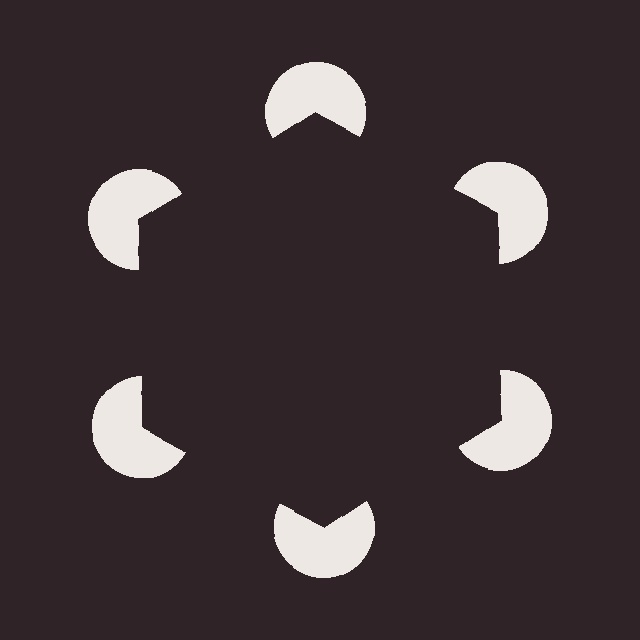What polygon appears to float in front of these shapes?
An illusory hexagon — its edges are inferred from the aligned wedge cuts in the pac-man discs, not physically drawn.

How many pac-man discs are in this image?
There are 6 — one at each vertex of the illusory hexagon.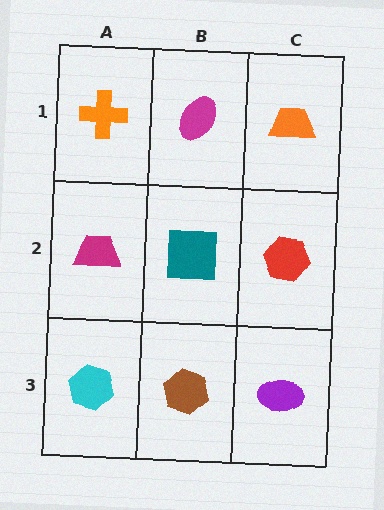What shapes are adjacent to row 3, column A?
A magenta trapezoid (row 2, column A), a brown hexagon (row 3, column B).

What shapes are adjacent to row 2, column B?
A magenta ellipse (row 1, column B), a brown hexagon (row 3, column B), a magenta trapezoid (row 2, column A), a red hexagon (row 2, column C).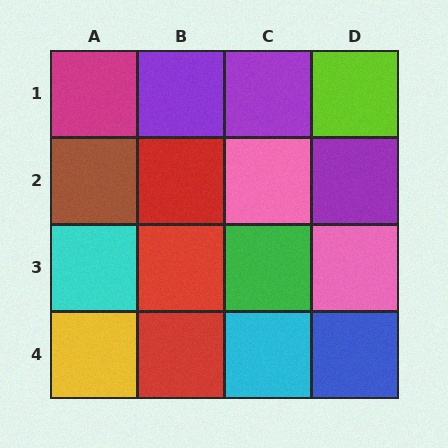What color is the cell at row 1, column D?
Lime.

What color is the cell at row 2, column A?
Brown.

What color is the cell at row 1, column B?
Purple.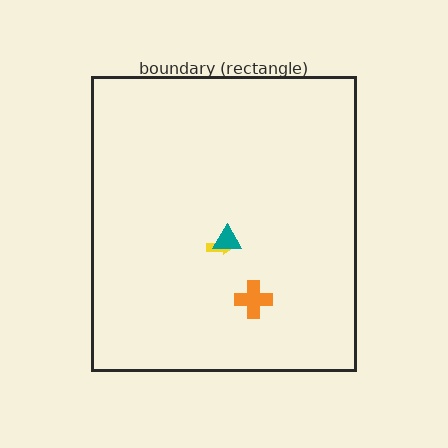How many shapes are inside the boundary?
3 inside, 0 outside.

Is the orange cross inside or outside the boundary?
Inside.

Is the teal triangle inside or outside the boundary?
Inside.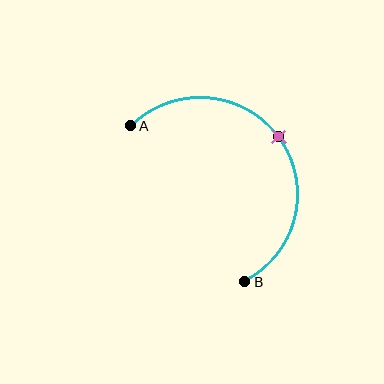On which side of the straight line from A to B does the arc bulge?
The arc bulges above and to the right of the straight line connecting A and B.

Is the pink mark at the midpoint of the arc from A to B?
Yes. The pink mark lies on the arc at equal arc-length from both A and B — it is the arc midpoint.